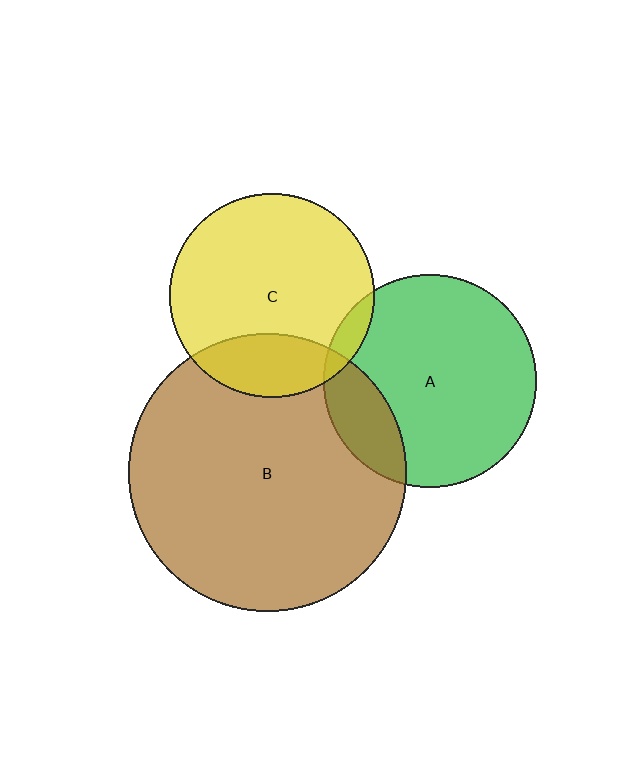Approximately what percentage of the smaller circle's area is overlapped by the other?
Approximately 20%.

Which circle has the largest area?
Circle B (brown).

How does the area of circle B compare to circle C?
Approximately 1.8 times.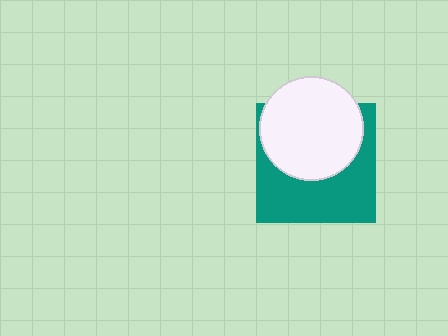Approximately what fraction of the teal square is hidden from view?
Roughly 48% of the teal square is hidden behind the white circle.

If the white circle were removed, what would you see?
You would see the complete teal square.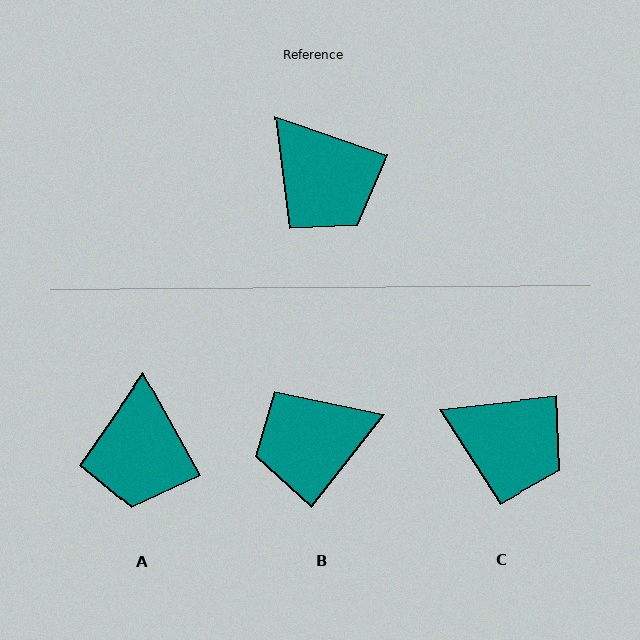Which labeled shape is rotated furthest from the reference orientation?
B, about 109 degrees away.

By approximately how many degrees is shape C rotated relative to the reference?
Approximately 26 degrees counter-clockwise.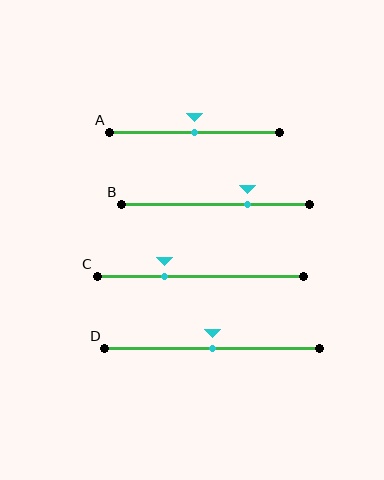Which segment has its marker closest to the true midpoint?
Segment A has its marker closest to the true midpoint.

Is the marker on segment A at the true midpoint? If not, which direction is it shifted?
Yes, the marker on segment A is at the true midpoint.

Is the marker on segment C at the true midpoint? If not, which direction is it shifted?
No, the marker on segment C is shifted to the left by about 17% of the segment length.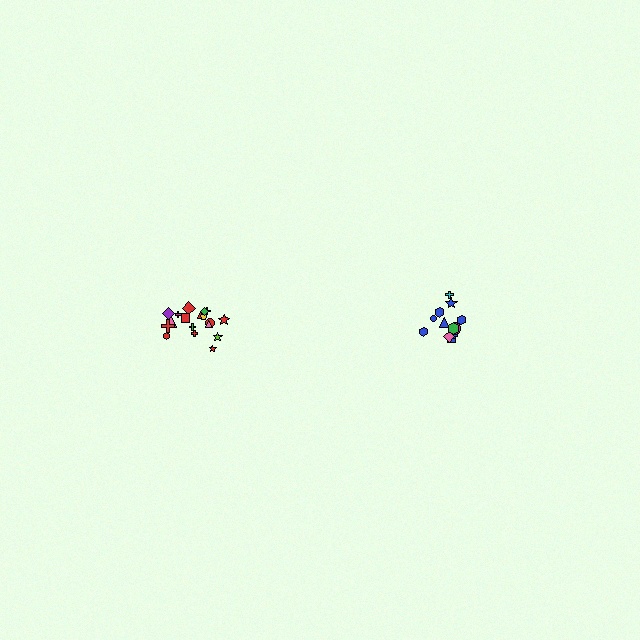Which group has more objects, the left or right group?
The left group.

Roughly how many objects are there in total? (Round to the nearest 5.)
Roughly 30 objects in total.